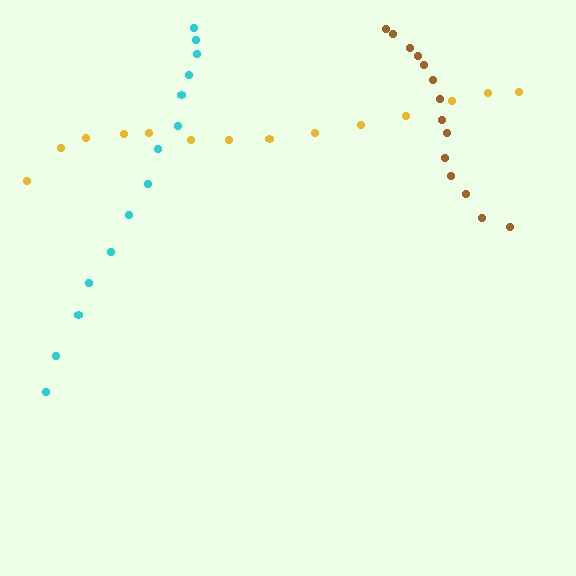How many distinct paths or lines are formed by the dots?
There are 3 distinct paths.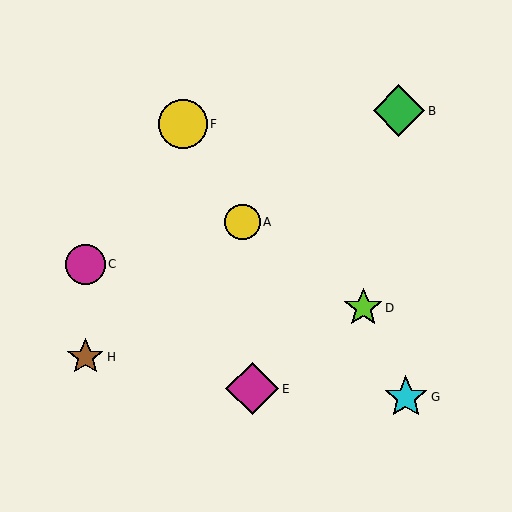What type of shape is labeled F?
Shape F is a yellow circle.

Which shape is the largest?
The magenta diamond (labeled E) is the largest.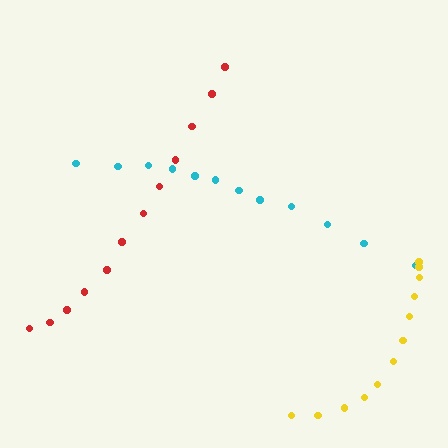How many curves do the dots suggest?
There are 3 distinct paths.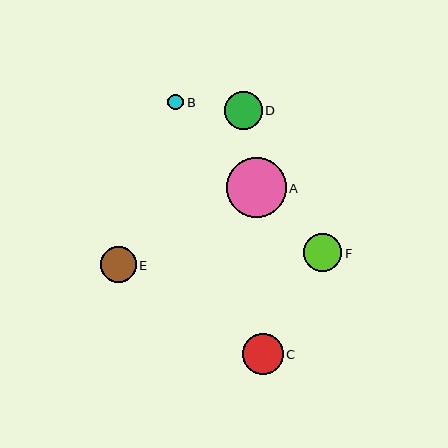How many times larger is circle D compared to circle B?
Circle D is approximately 2.4 times the size of circle B.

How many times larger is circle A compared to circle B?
Circle A is approximately 3.8 times the size of circle B.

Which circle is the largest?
Circle A is the largest with a size of approximately 60 pixels.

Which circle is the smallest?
Circle B is the smallest with a size of approximately 16 pixels.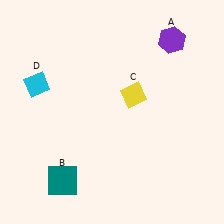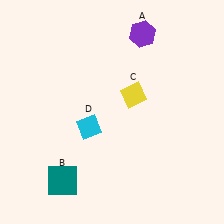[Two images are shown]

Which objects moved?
The objects that moved are: the purple hexagon (A), the cyan diamond (D).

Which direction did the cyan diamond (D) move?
The cyan diamond (D) moved right.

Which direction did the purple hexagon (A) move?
The purple hexagon (A) moved left.